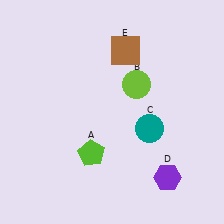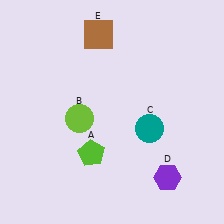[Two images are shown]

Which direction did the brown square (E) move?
The brown square (E) moved left.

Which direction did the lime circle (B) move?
The lime circle (B) moved left.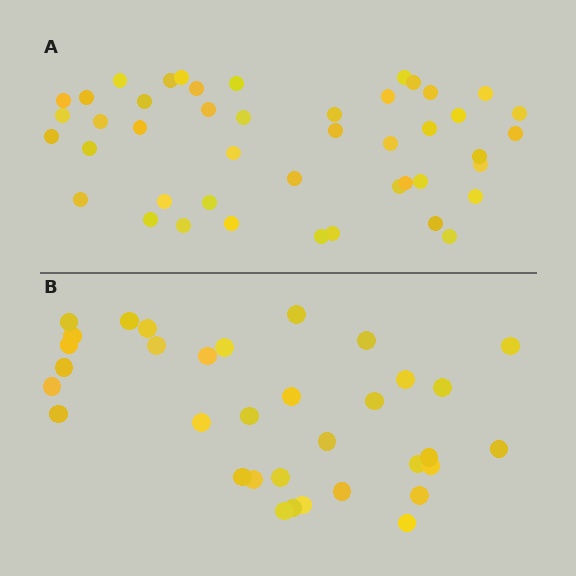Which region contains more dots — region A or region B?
Region A (the top region) has more dots.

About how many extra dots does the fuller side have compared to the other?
Region A has roughly 12 or so more dots than region B.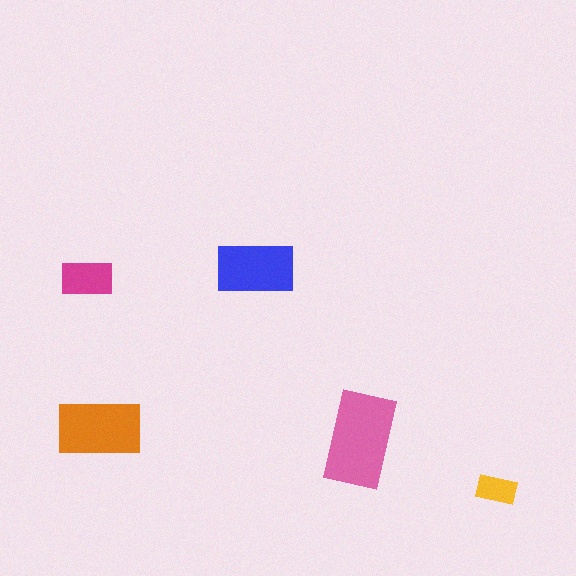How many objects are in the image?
There are 5 objects in the image.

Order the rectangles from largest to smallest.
the pink one, the orange one, the blue one, the magenta one, the yellow one.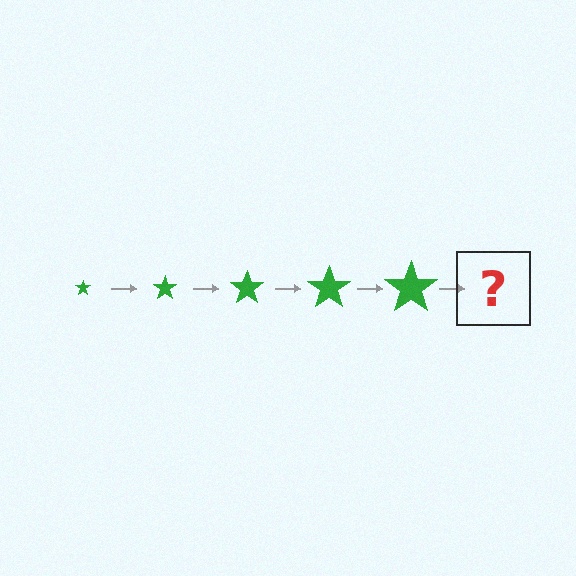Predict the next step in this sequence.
The next step is a green star, larger than the previous one.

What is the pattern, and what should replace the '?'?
The pattern is that the star gets progressively larger each step. The '?' should be a green star, larger than the previous one.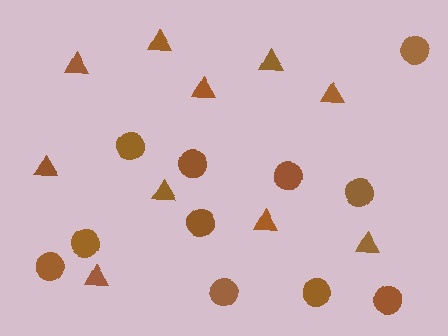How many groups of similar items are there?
There are 2 groups: one group of triangles (10) and one group of circles (11).